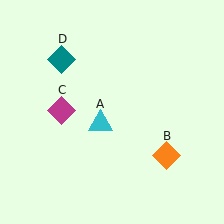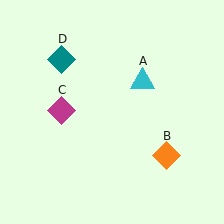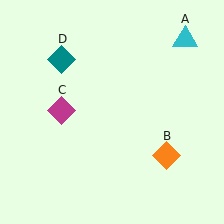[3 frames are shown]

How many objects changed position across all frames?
1 object changed position: cyan triangle (object A).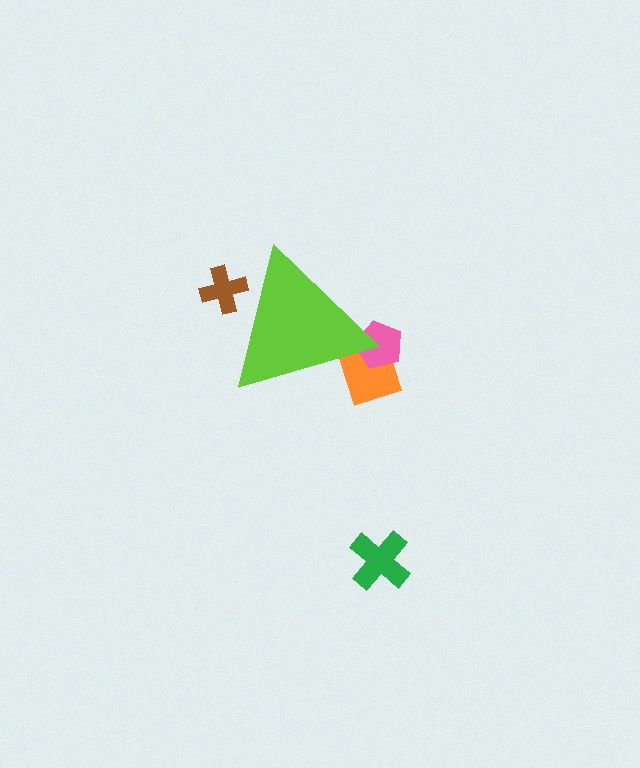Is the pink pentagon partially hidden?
Yes, the pink pentagon is partially hidden behind the lime triangle.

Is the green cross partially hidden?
No, the green cross is fully visible.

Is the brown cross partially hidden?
Yes, the brown cross is partially hidden behind the lime triangle.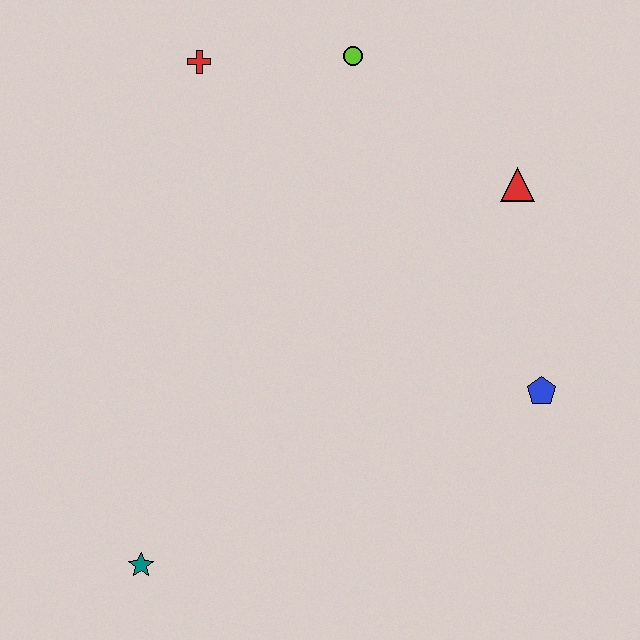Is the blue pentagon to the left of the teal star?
No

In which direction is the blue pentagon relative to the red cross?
The blue pentagon is to the right of the red cross.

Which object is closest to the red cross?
The lime circle is closest to the red cross.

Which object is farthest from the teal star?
The lime circle is farthest from the teal star.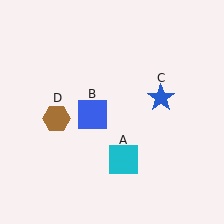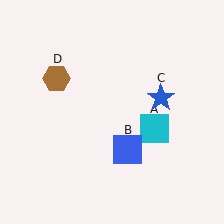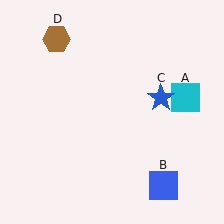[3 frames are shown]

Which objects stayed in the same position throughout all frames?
Blue star (object C) remained stationary.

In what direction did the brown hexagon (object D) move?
The brown hexagon (object D) moved up.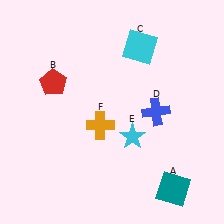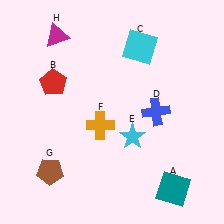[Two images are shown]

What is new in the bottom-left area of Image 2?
A brown pentagon (G) was added in the bottom-left area of Image 2.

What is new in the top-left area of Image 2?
A magenta triangle (H) was added in the top-left area of Image 2.